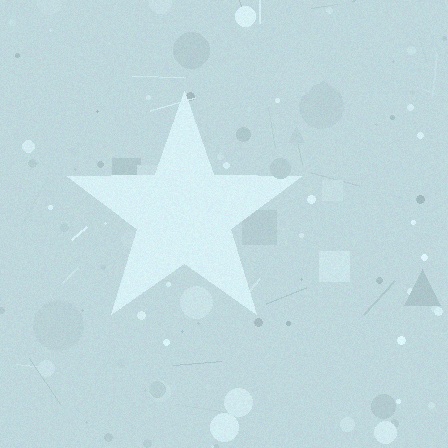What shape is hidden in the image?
A star is hidden in the image.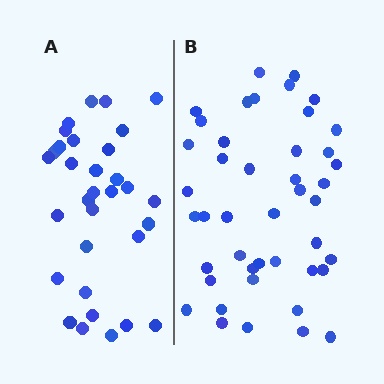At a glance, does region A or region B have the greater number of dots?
Region B (the right region) has more dots.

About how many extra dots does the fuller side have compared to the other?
Region B has roughly 12 or so more dots than region A.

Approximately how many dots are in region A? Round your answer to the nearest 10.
About 30 dots. (The exact count is 32, which rounds to 30.)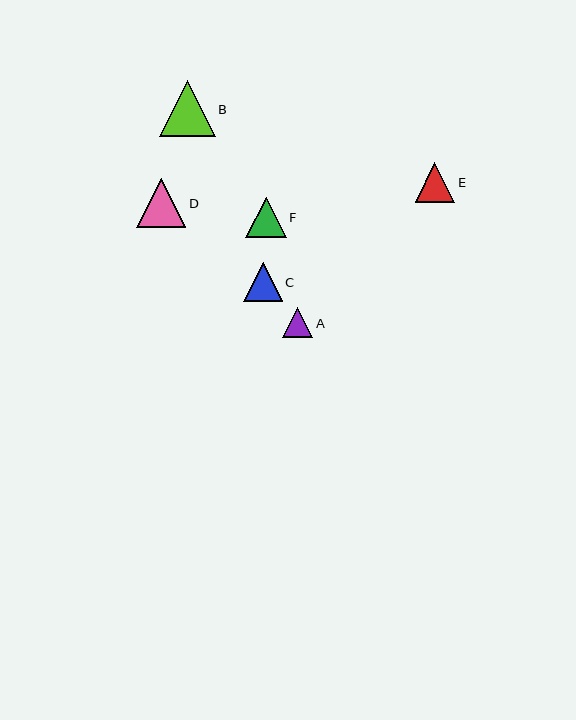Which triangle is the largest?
Triangle B is the largest with a size of approximately 56 pixels.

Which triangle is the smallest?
Triangle A is the smallest with a size of approximately 30 pixels.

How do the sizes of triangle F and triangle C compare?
Triangle F and triangle C are approximately the same size.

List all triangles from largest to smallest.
From largest to smallest: B, D, F, E, C, A.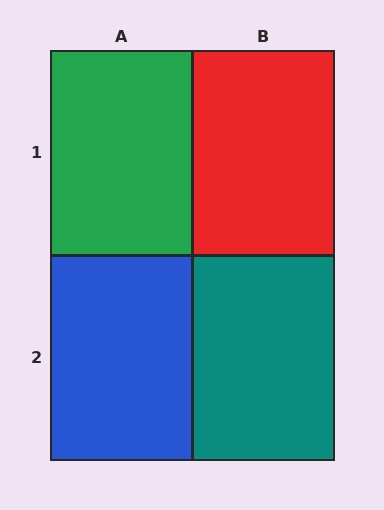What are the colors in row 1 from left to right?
Green, red.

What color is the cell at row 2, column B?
Teal.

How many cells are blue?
1 cell is blue.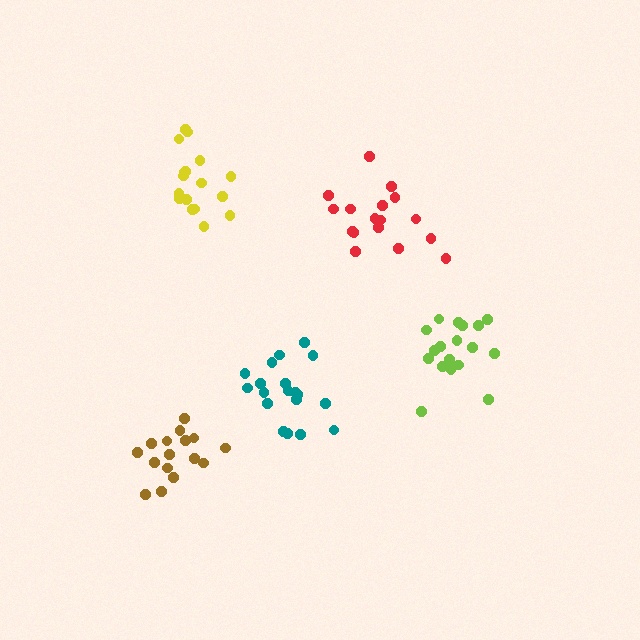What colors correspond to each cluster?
The clusters are colored: teal, red, yellow, lime, brown.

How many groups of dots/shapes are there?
There are 5 groups.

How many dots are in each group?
Group 1: 19 dots, Group 2: 17 dots, Group 3: 17 dots, Group 4: 18 dots, Group 5: 16 dots (87 total).